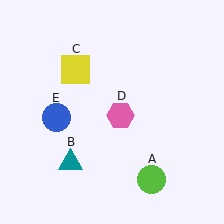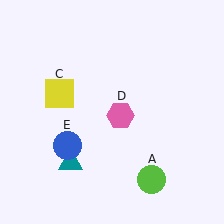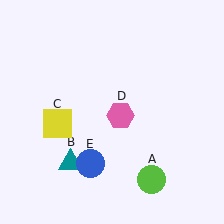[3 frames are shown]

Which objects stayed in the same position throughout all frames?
Lime circle (object A) and teal triangle (object B) and pink hexagon (object D) remained stationary.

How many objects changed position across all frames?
2 objects changed position: yellow square (object C), blue circle (object E).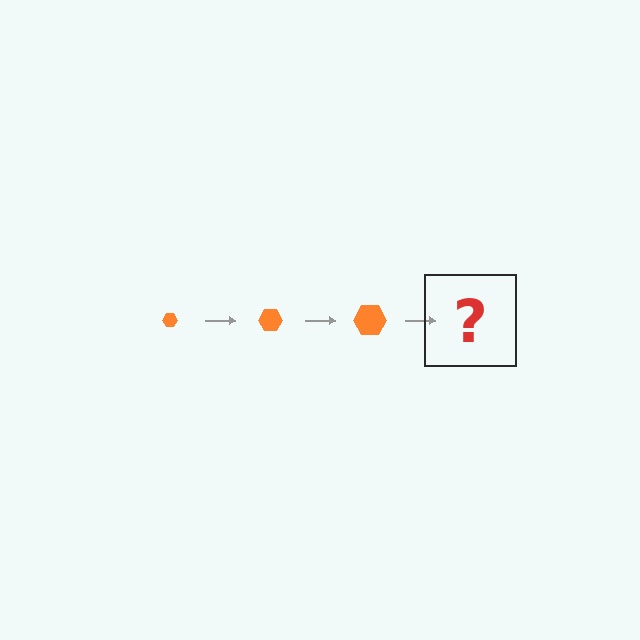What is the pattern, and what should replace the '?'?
The pattern is that the hexagon gets progressively larger each step. The '?' should be an orange hexagon, larger than the previous one.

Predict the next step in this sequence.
The next step is an orange hexagon, larger than the previous one.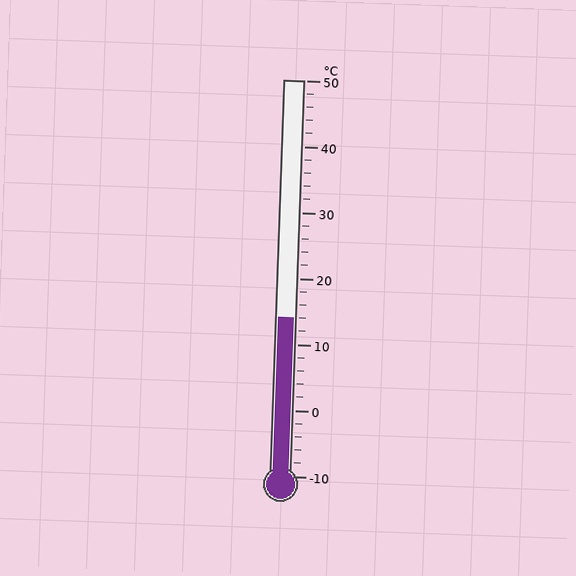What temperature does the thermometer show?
The thermometer shows approximately 14°C.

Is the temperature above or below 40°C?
The temperature is below 40°C.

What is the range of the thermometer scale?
The thermometer scale ranges from -10°C to 50°C.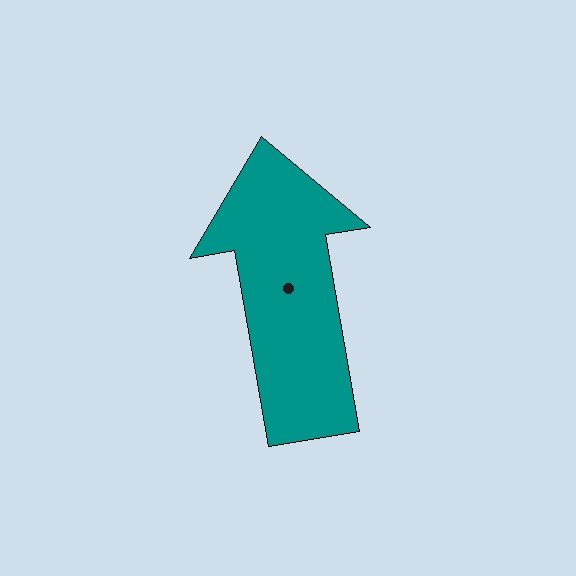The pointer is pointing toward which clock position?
Roughly 12 o'clock.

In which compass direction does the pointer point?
North.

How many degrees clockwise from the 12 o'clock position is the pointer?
Approximately 350 degrees.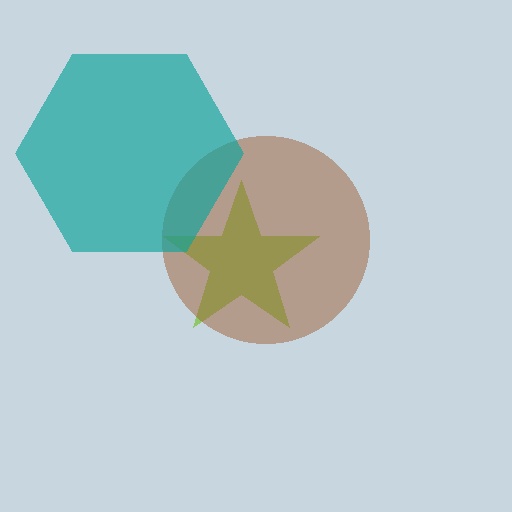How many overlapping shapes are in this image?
There are 3 overlapping shapes in the image.